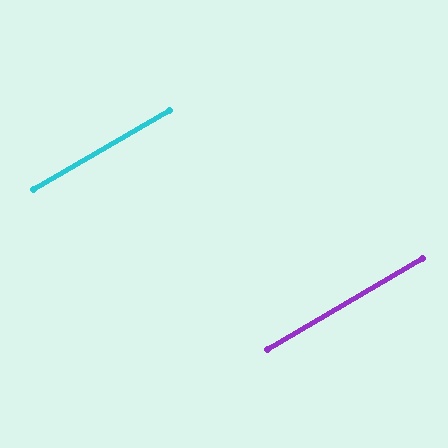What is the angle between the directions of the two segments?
Approximately 0 degrees.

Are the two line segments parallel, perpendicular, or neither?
Parallel — their directions differ by only 0.5°.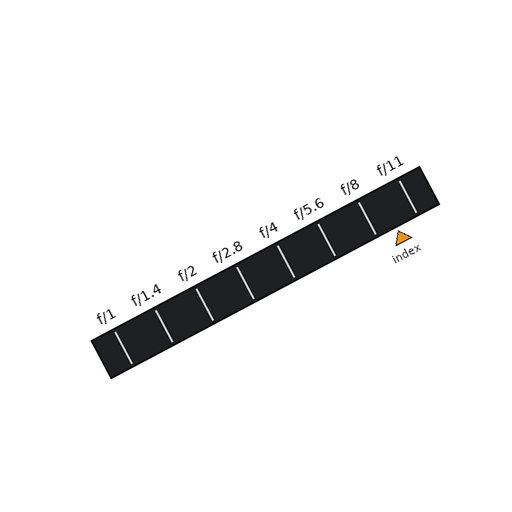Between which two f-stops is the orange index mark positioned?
The index mark is between f/8 and f/11.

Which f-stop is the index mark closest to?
The index mark is closest to f/8.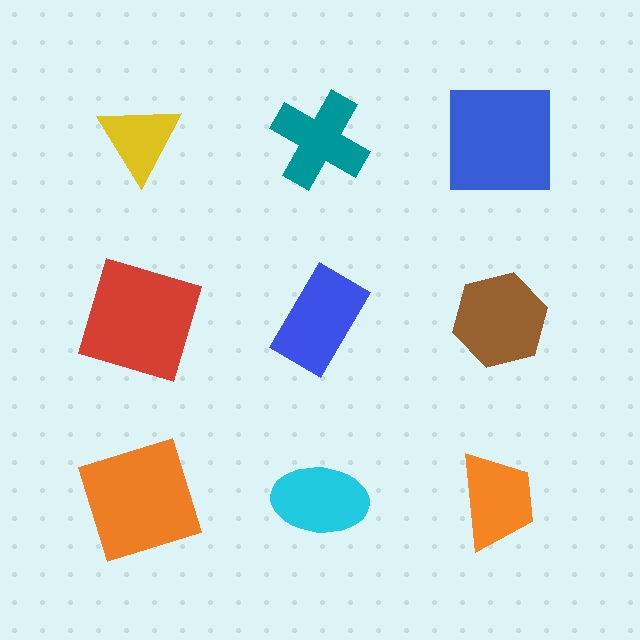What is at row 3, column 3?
An orange trapezoid.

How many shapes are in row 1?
3 shapes.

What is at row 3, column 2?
A cyan ellipse.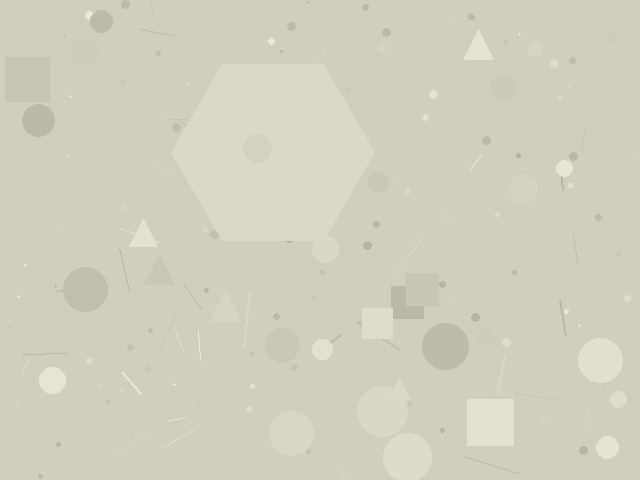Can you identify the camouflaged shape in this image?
The camouflaged shape is a hexagon.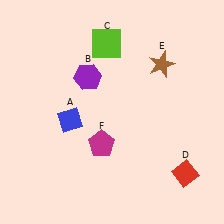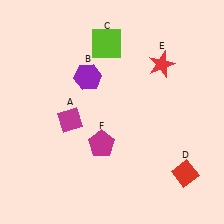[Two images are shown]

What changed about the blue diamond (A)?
In Image 1, A is blue. In Image 2, it changed to magenta.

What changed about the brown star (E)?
In Image 1, E is brown. In Image 2, it changed to red.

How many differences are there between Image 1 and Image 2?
There are 2 differences between the two images.